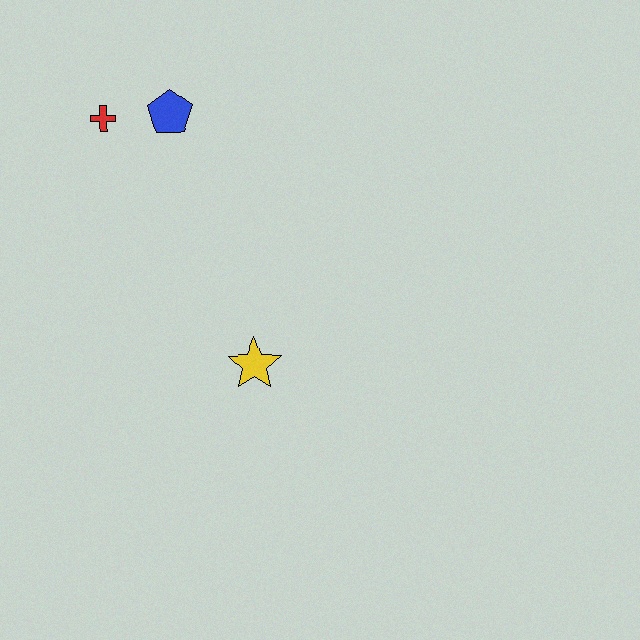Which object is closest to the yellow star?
The blue pentagon is closest to the yellow star.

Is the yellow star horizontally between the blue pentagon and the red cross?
No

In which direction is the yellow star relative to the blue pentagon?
The yellow star is below the blue pentagon.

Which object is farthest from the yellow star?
The red cross is farthest from the yellow star.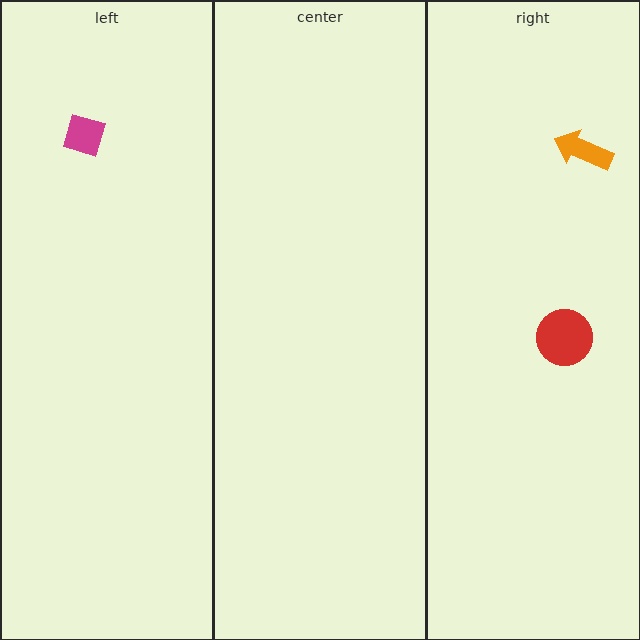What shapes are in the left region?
The magenta diamond.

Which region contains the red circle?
The right region.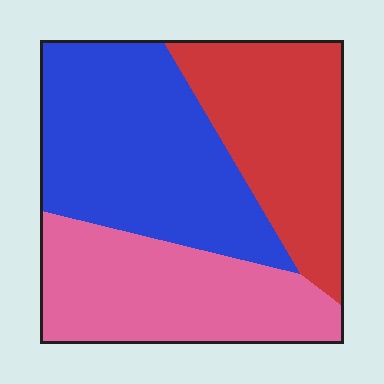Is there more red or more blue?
Blue.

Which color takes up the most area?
Blue, at roughly 40%.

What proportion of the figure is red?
Red covers roughly 30% of the figure.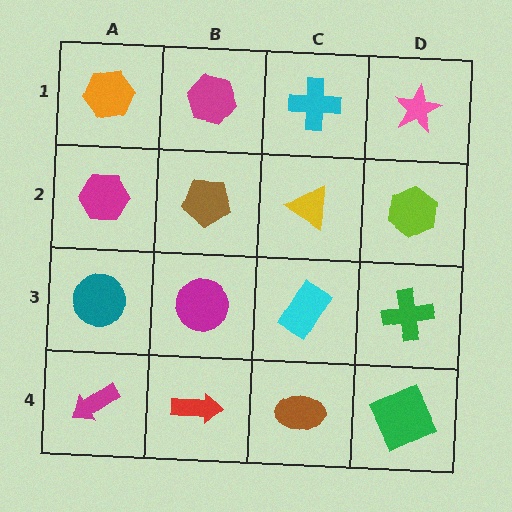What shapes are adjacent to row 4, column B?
A magenta circle (row 3, column B), a magenta arrow (row 4, column A), a brown ellipse (row 4, column C).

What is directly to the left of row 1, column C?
A magenta hexagon.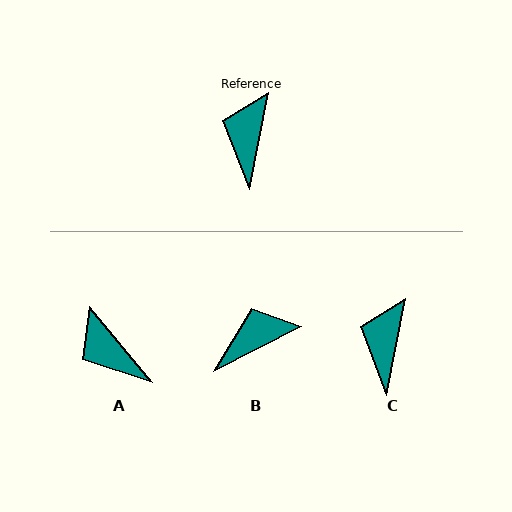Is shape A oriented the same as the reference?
No, it is off by about 51 degrees.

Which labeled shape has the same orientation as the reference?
C.